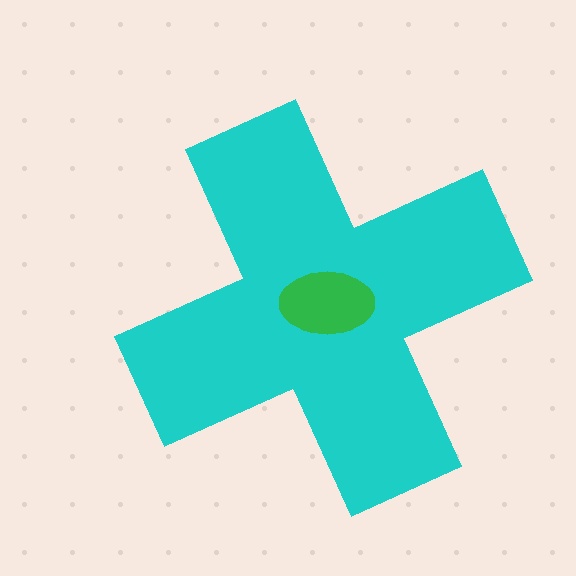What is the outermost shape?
The cyan cross.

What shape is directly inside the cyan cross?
The green ellipse.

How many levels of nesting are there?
2.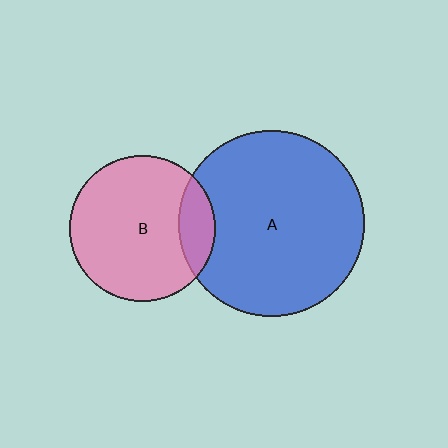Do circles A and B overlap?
Yes.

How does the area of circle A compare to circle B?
Approximately 1.6 times.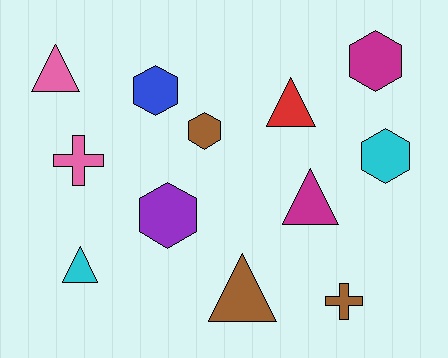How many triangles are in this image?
There are 5 triangles.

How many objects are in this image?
There are 12 objects.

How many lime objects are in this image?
There are no lime objects.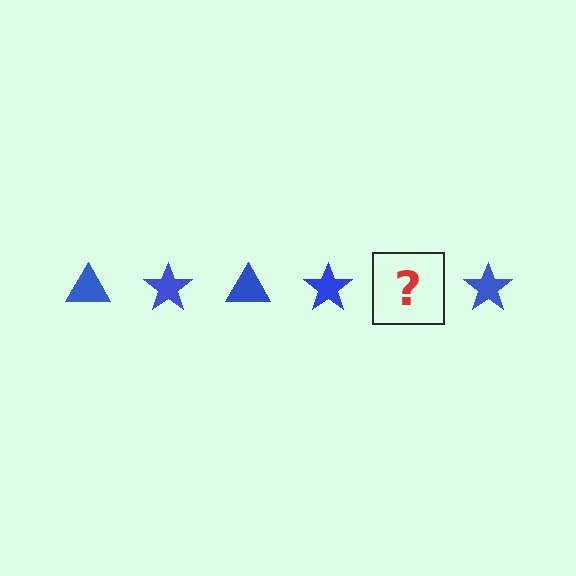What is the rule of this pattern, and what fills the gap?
The rule is that the pattern cycles through triangle, star shapes in blue. The gap should be filled with a blue triangle.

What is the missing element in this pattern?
The missing element is a blue triangle.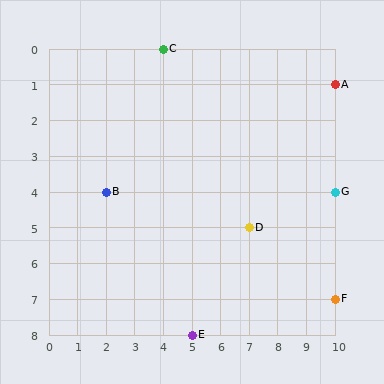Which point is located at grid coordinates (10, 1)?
Point A is at (10, 1).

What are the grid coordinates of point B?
Point B is at grid coordinates (2, 4).